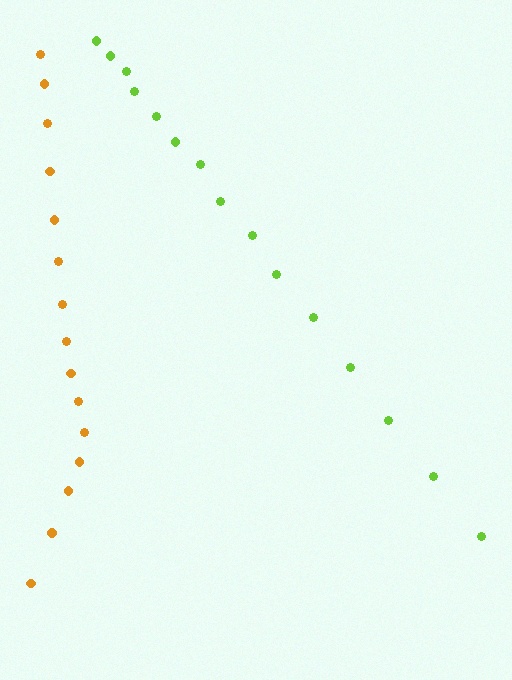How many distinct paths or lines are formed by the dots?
There are 2 distinct paths.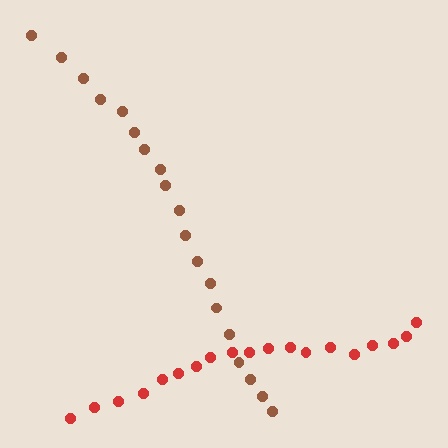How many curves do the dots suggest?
There are 2 distinct paths.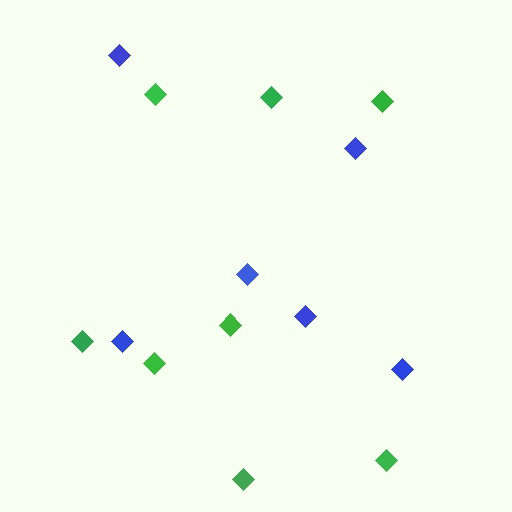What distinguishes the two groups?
There are 2 groups: one group of green diamonds (8) and one group of blue diamonds (6).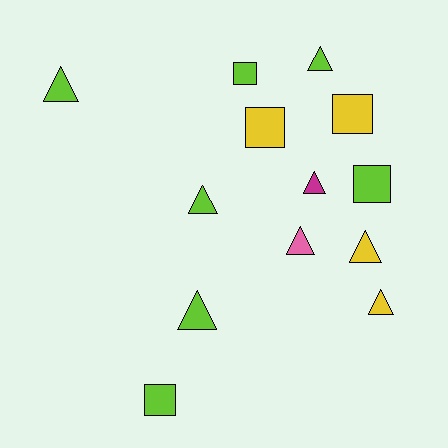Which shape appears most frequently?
Triangle, with 8 objects.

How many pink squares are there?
There are no pink squares.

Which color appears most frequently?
Lime, with 7 objects.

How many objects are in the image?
There are 13 objects.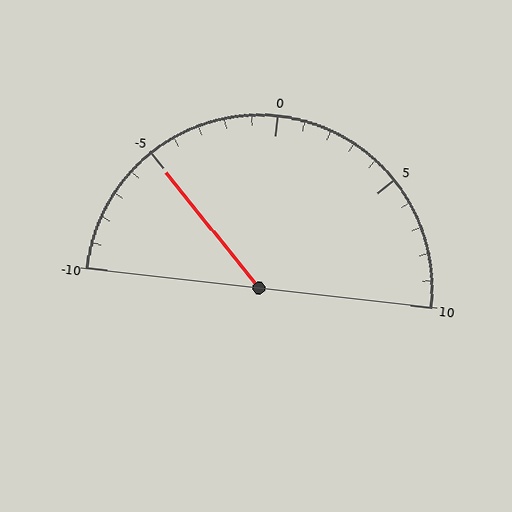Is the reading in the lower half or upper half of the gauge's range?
The reading is in the lower half of the range (-10 to 10).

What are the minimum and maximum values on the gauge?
The gauge ranges from -10 to 10.